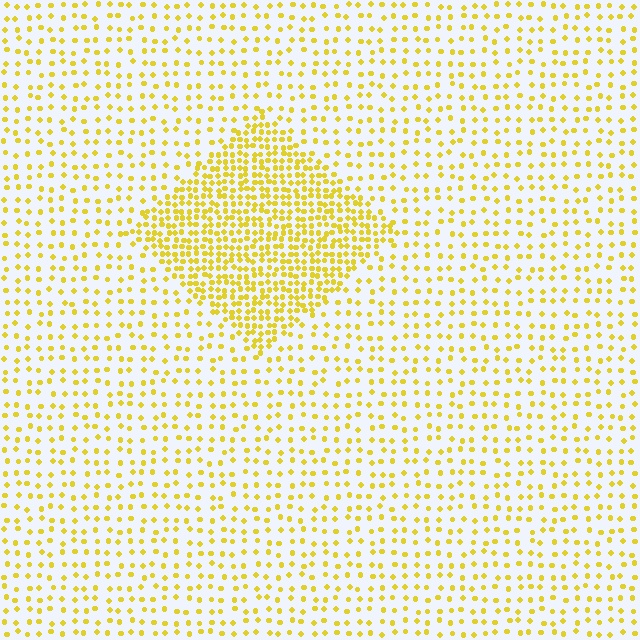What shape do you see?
I see a diamond.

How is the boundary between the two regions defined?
The boundary is defined by a change in element density (approximately 2.5x ratio). All elements are the same color, size, and shape.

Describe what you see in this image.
The image contains small yellow elements arranged at two different densities. A diamond-shaped region is visible where the elements are more densely packed than the surrounding area.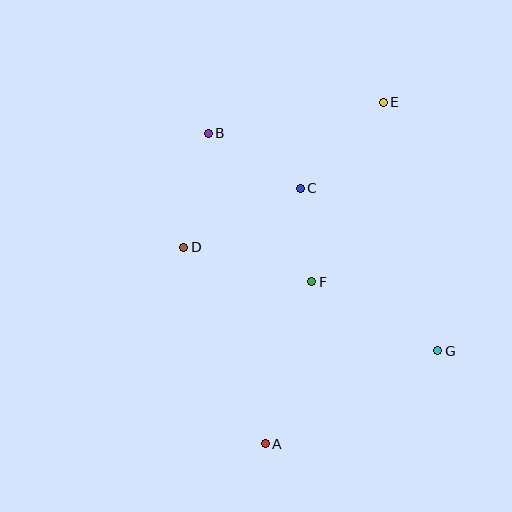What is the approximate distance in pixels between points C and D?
The distance between C and D is approximately 130 pixels.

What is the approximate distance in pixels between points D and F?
The distance between D and F is approximately 132 pixels.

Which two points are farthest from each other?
Points A and E are farthest from each other.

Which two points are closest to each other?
Points C and F are closest to each other.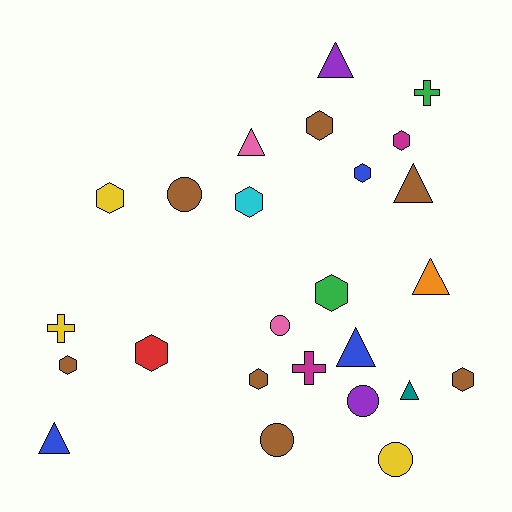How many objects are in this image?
There are 25 objects.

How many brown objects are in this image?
There are 7 brown objects.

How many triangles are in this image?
There are 7 triangles.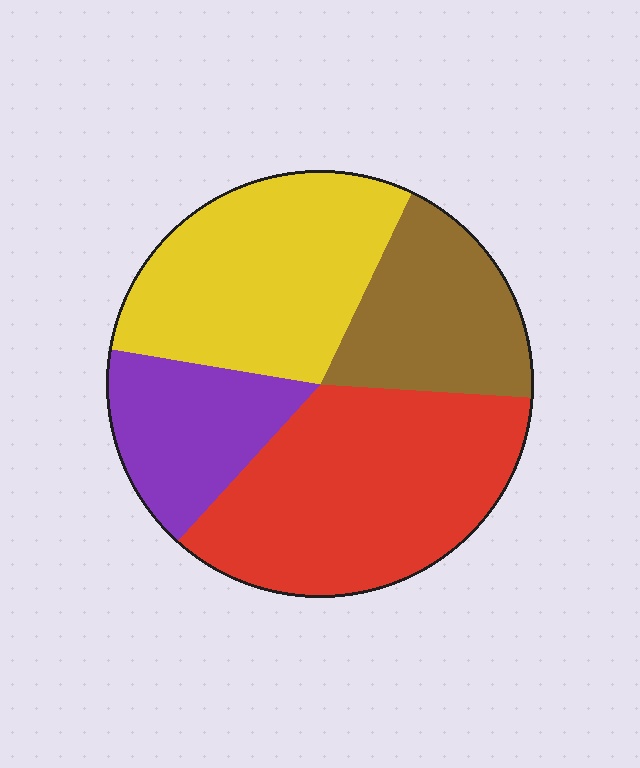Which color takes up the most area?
Red, at roughly 35%.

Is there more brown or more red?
Red.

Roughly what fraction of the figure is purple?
Purple covers around 15% of the figure.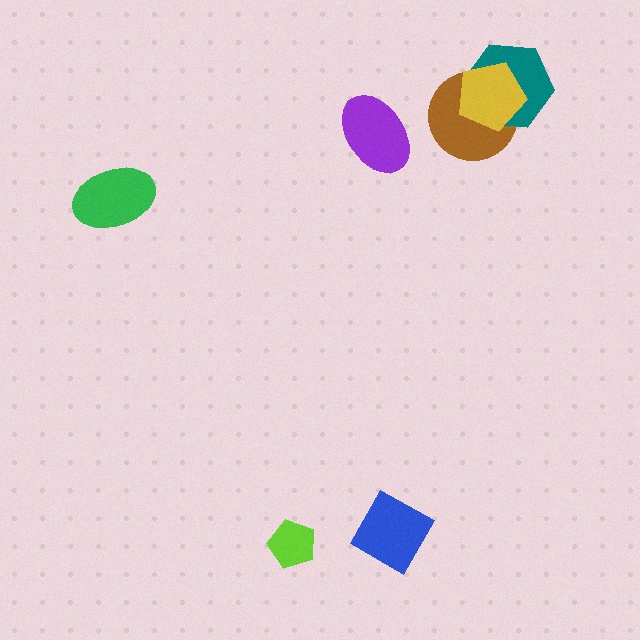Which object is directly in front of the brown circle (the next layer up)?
The teal hexagon is directly in front of the brown circle.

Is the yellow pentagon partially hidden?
No, no other shape covers it.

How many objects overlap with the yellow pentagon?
2 objects overlap with the yellow pentagon.